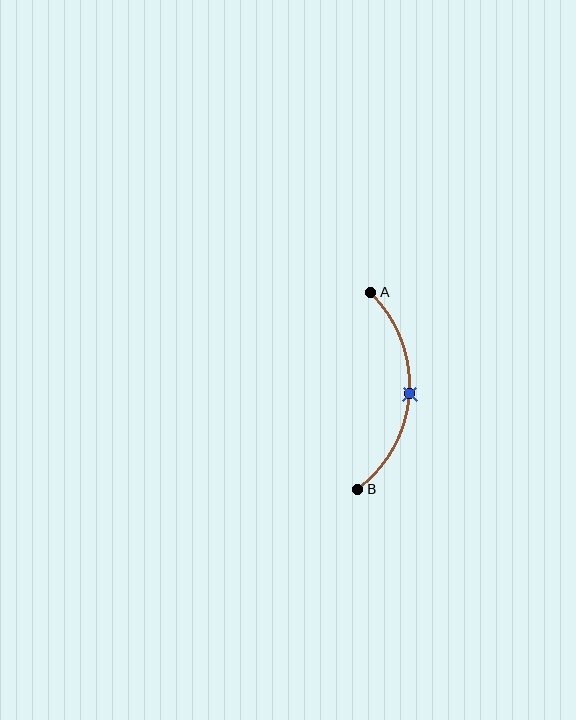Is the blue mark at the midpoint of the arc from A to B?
Yes. The blue mark lies on the arc at equal arc-length from both A and B — it is the arc midpoint.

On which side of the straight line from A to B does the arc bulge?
The arc bulges to the right of the straight line connecting A and B.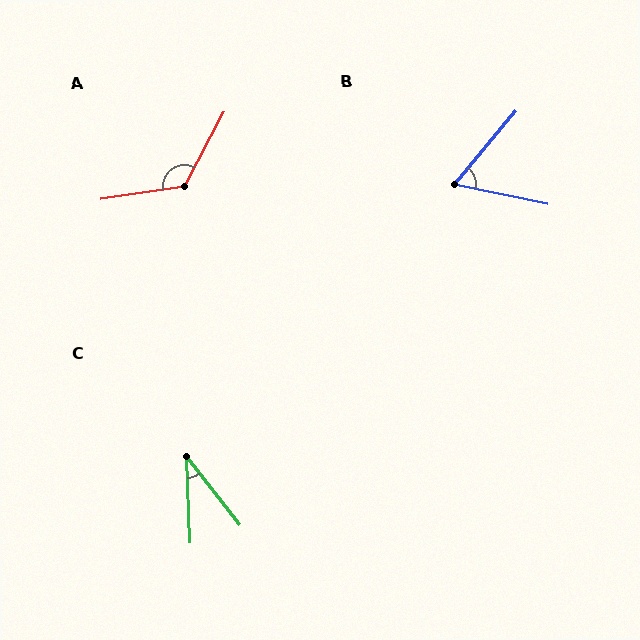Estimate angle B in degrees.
Approximately 62 degrees.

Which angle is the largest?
A, at approximately 126 degrees.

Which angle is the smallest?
C, at approximately 36 degrees.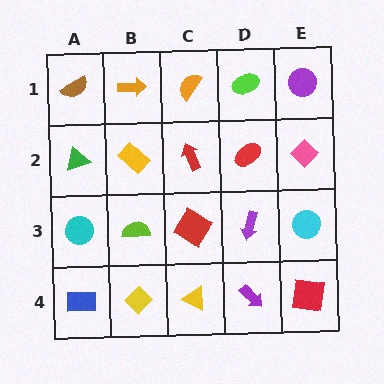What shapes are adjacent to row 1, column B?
A yellow rectangle (row 2, column B), a brown semicircle (row 1, column A), an orange semicircle (row 1, column C).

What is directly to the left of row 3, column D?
A red diamond.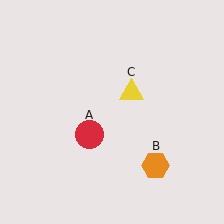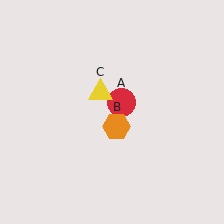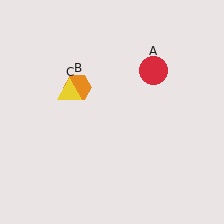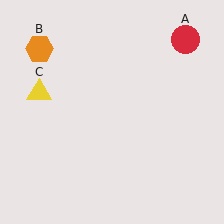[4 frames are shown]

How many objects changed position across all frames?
3 objects changed position: red circle (object A), orange hexagon (object B), yellow triangle (object C).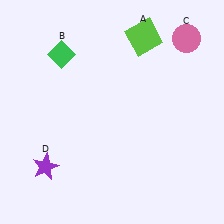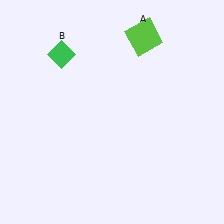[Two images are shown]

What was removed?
The purple star (D), the pink circle (C) were removed in Image 2.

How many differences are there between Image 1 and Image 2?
There are 2 differences between the two images.